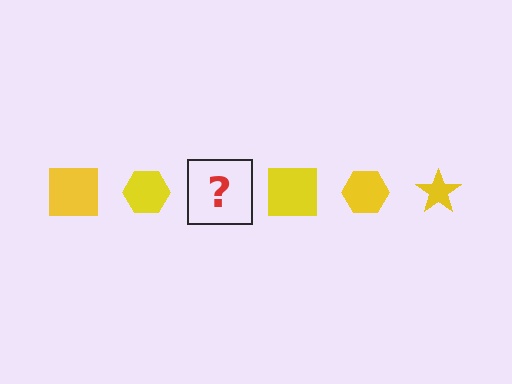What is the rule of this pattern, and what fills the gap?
The rule is that the pattern cycles through square, hexagon, star shapes in yellow. The gap should be filled with a yellow star.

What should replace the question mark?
The question mark should be replaced with a yellow star.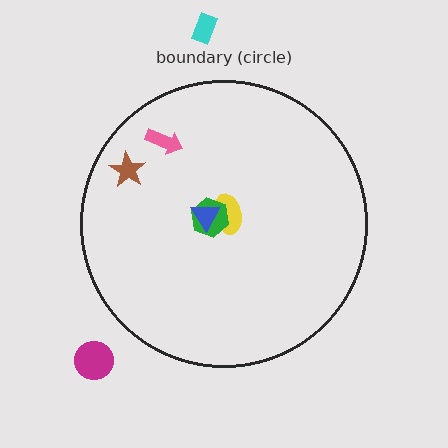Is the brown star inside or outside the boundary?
Inside.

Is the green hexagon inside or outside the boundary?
Inside.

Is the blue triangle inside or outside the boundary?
Inside.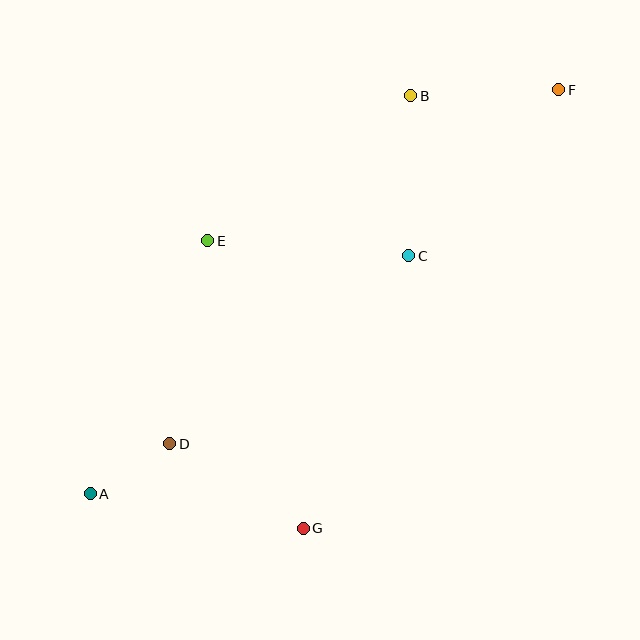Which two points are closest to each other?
Points A and D are closest to each other.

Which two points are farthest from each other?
Points A and F are farthest from each other.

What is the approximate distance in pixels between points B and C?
The distance between B and C is approximately 160 pixels.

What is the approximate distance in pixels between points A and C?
The distance between A and C is approximately 397 pixels.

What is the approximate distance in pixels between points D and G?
The distance between D and G is approximately 158 pixels.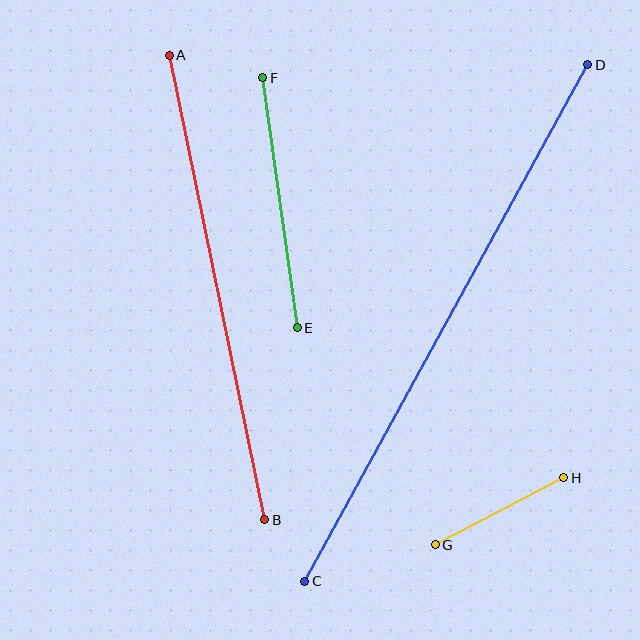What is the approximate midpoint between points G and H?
The midpoint is at approximately (500, 511) pixels.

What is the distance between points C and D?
The distance is approximately 589 pixels.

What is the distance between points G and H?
The distance is approximately 145 pixels.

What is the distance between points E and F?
The distance is approximately 253 pixels.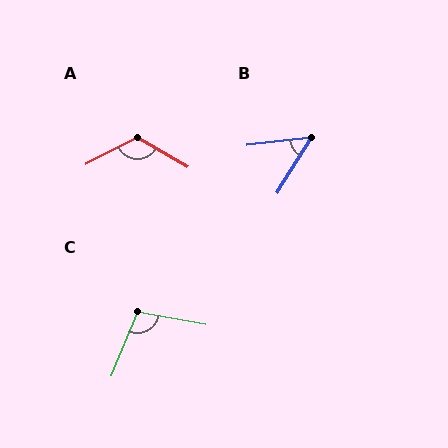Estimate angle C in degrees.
Approximately 102 degrees.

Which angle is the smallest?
B, at approximately 52 degrees.